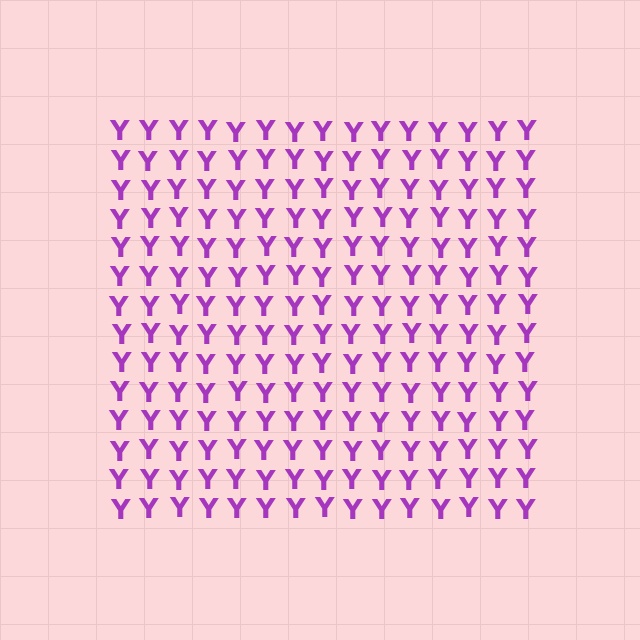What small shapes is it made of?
It is made of small letter Y's.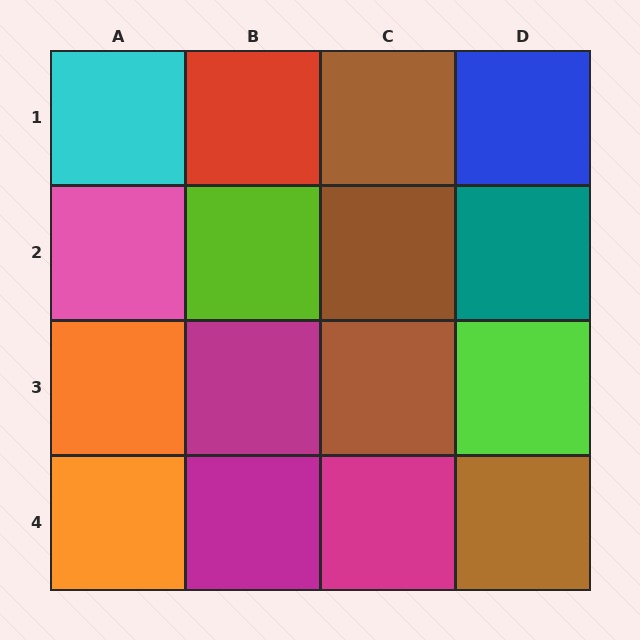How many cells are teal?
1 cell is teal.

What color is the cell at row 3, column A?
Orange.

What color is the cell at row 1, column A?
Cyan.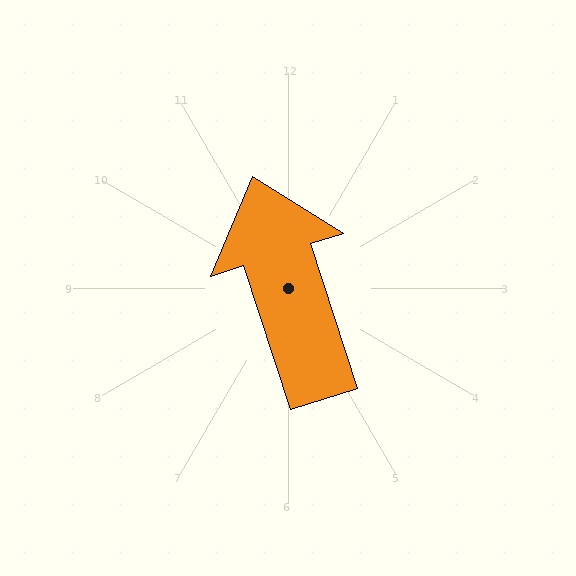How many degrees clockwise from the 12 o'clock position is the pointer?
Approximately 342 degrees.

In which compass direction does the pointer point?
North.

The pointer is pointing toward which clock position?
Roughly 11 o'clock.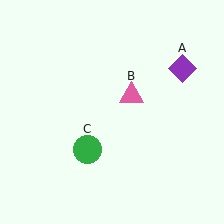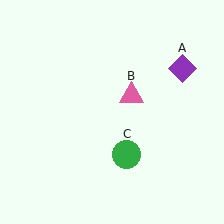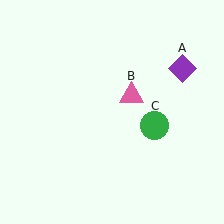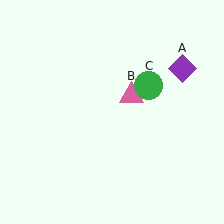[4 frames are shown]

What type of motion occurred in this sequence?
The green circle (object C) rotated counterclockwise around the center of the scene.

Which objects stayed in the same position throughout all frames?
Purple diamond (object A) and pink triangle (object B) remained stationary.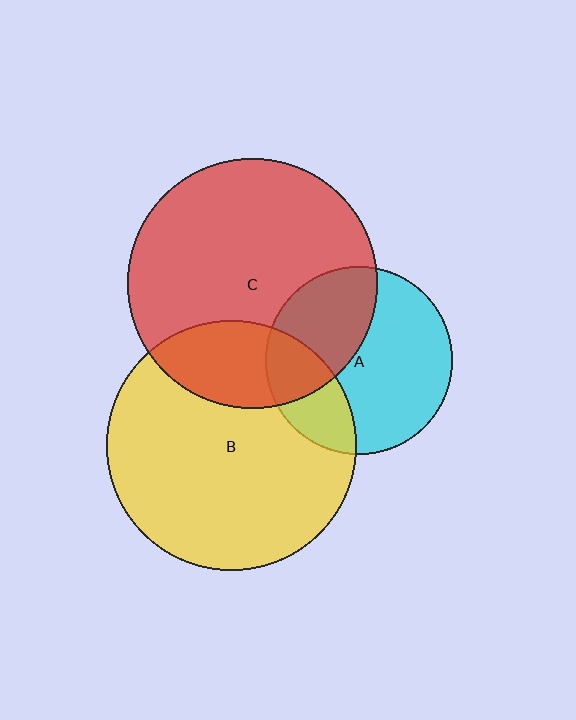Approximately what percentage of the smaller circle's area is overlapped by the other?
Approximately 25%.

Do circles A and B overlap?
Yes.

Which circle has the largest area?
Circle B (yellow).